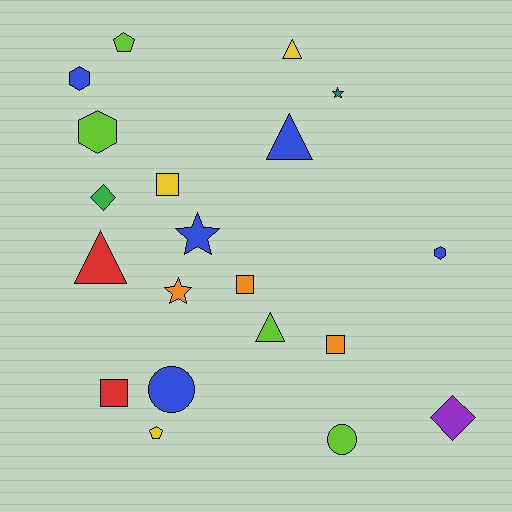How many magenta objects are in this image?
There are no magenta objects.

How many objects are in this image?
There are 20 objects.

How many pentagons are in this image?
There are 2 pentagons.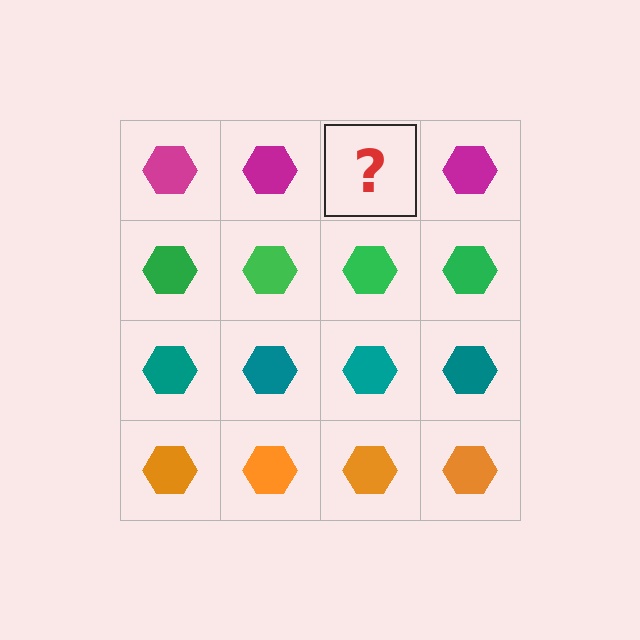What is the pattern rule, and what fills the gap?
The rule is that each row has a consistent color. The gap should be filled with a magenta hexagon.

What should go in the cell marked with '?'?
The missing cell should contain a magenta hexagon.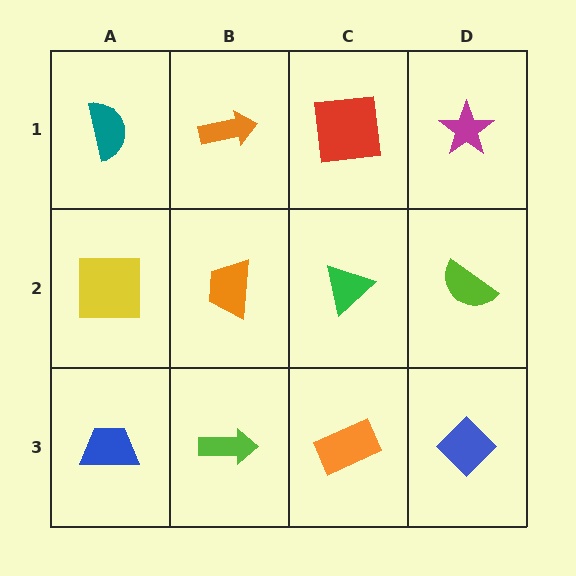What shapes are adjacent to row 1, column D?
A lime semicircle (row 2, column D), a red square (row 1, column C).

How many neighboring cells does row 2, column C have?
4.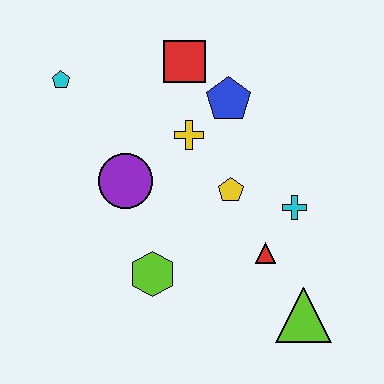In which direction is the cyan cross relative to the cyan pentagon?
The cyan cross is to the right of the cyan pentagon.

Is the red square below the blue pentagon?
No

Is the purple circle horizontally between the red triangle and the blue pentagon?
No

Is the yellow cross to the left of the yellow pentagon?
Yes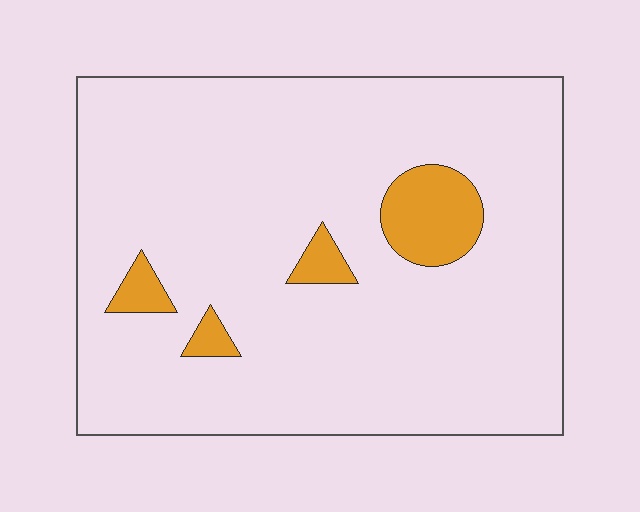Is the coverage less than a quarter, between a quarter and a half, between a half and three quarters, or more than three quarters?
Less than a quarter.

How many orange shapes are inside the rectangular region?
4.